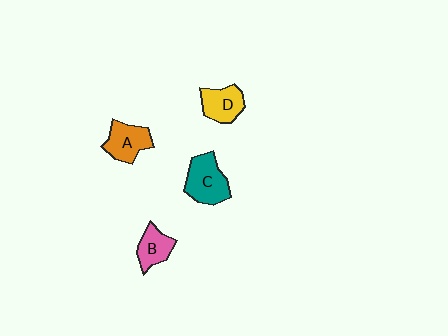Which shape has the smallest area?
Shape B (pink).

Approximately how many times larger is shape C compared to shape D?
Approximately 1.3 times.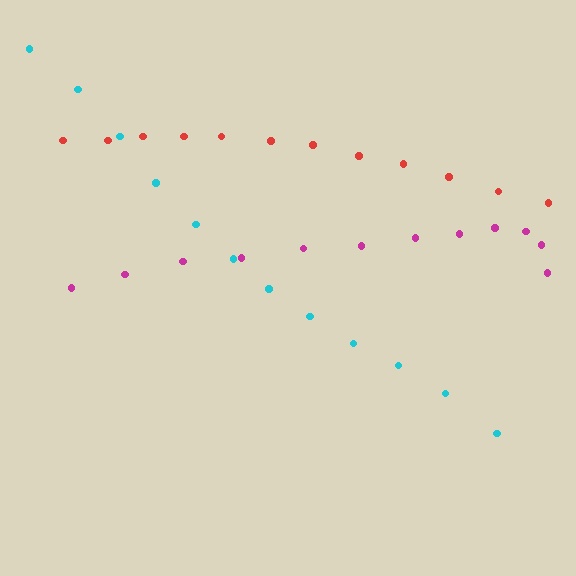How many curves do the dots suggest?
There are 3 distinct paths.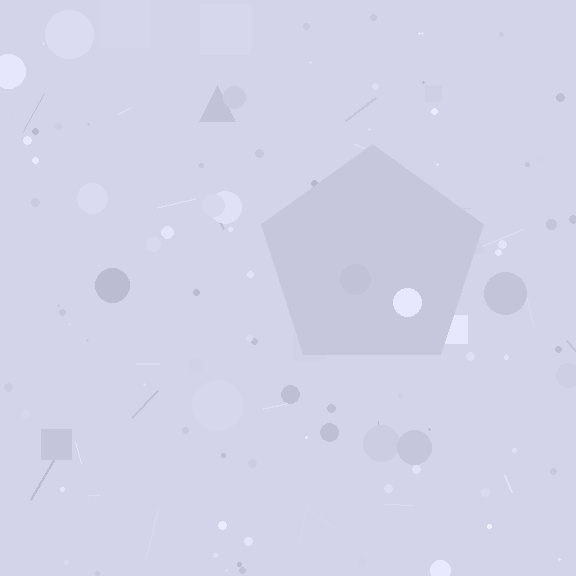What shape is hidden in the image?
A pentagon is hidden in the image.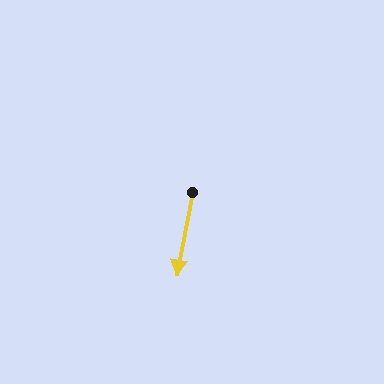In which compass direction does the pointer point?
South.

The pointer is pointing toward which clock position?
Roughly 6 o'clock.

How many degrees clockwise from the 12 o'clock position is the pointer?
Approximately 191 degrees.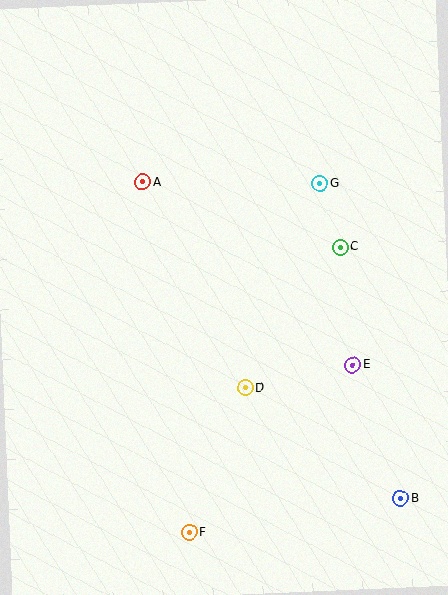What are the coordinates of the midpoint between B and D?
The midpoint between B and D is at (323, 443).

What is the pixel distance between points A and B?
The distance between A and B is 408 pixels.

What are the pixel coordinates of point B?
Point B is at (400, 498).